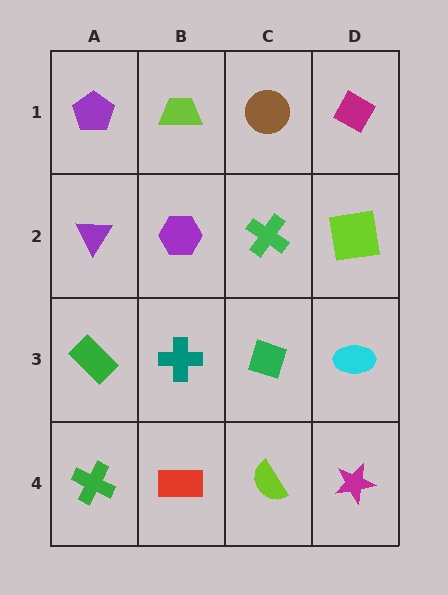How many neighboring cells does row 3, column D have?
3.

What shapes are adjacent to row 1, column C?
A green cross (row 2, column C), a lime trapezoid (row 1, column B), a magenta diamond (row 1, column D).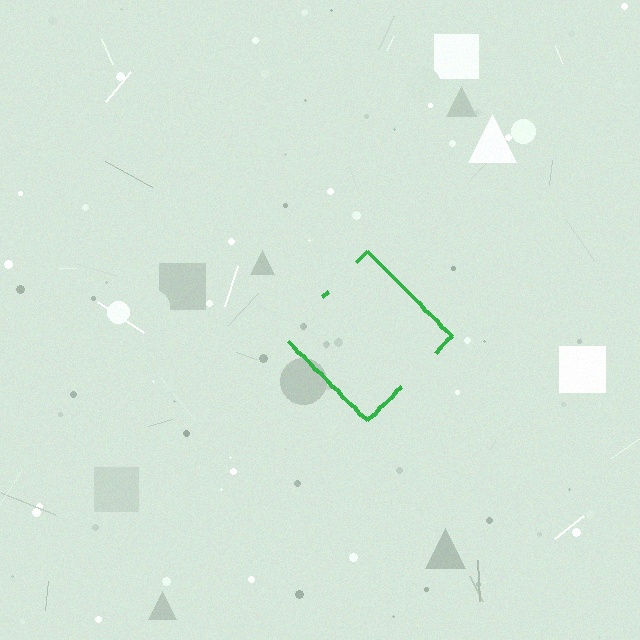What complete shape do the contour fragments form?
The contour fragments form a diamond.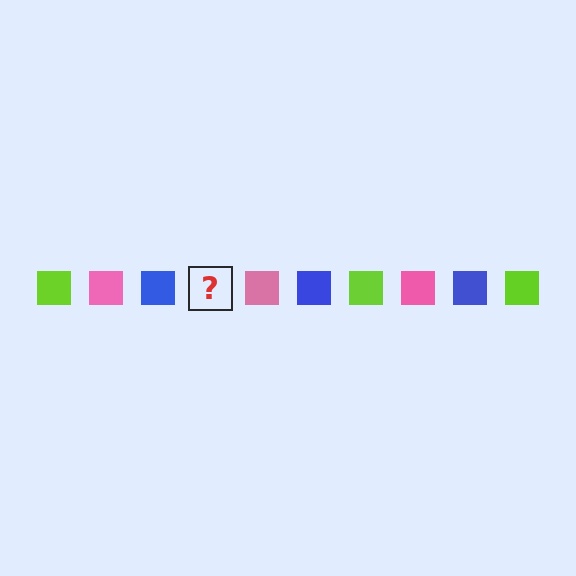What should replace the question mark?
The question mark should be replaced with a lime square.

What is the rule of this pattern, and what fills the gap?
The rule is that the pattern cycles through lime, pink, blue squares. The gap should be filled with a lime square.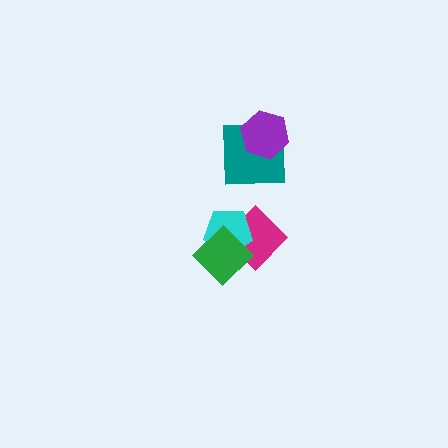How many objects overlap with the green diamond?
2 objects overlap with the green diamond.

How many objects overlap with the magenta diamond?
2 objects overlap with the magenta diamond.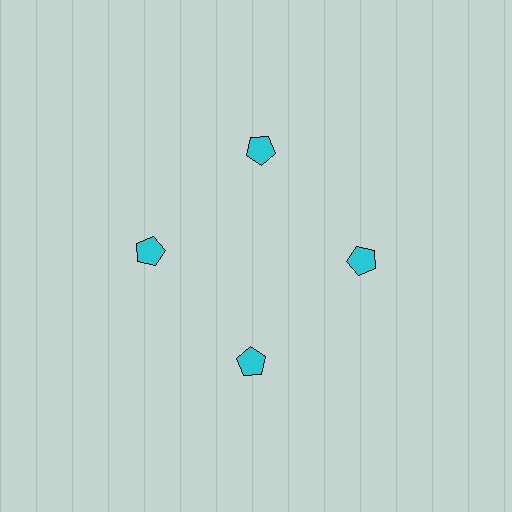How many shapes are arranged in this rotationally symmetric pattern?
There are 4 shapes, arranged in 4 groups of 1.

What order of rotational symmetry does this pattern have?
This pattern has 4-fold rotational symmetry.